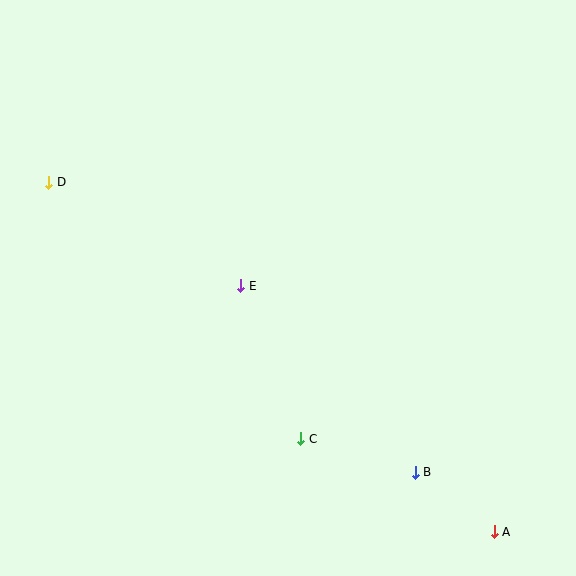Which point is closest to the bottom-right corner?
Point A is closest to the bottom-right corner.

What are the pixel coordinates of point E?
Point E is at (241, 286).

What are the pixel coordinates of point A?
Point A is at (494, 532).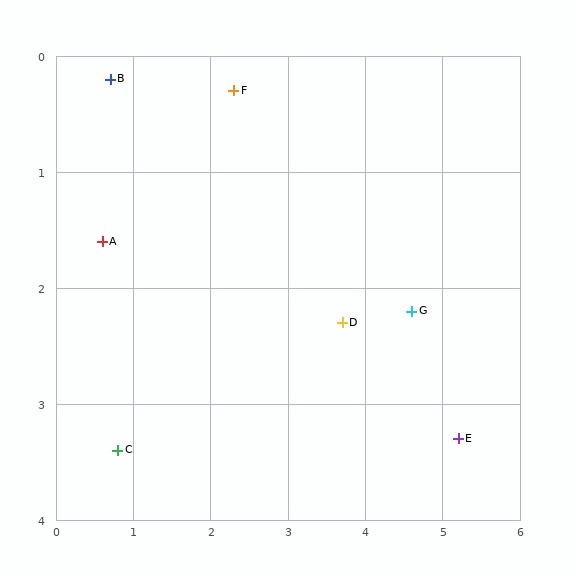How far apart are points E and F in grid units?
Points E and F are about 4.2 grid units apart.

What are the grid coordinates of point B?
Point B is at approximately (0.7, 0.2).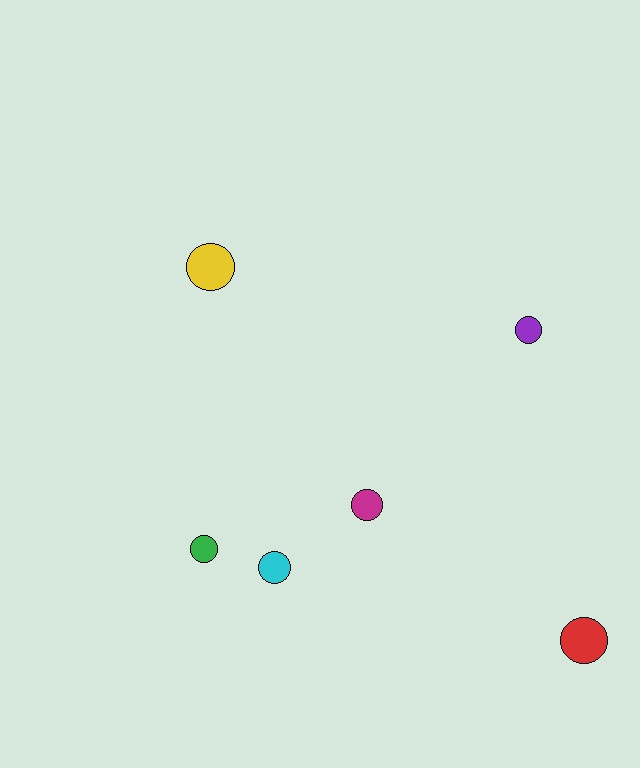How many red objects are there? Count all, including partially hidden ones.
There is 1 red object.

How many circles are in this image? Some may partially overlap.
There are 6 circles.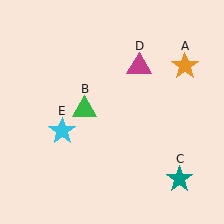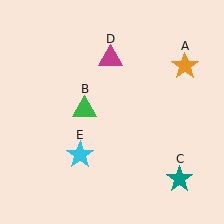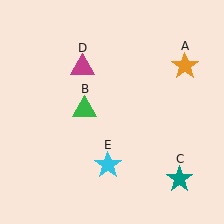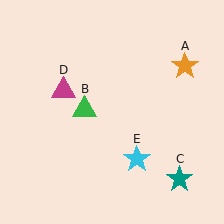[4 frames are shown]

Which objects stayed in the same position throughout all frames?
Orange star (object A) and green triangle (object B) and teal star (object C) remained stationary.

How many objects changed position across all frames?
2 objects changed position: magenta triangle (object D), cyan star (object E).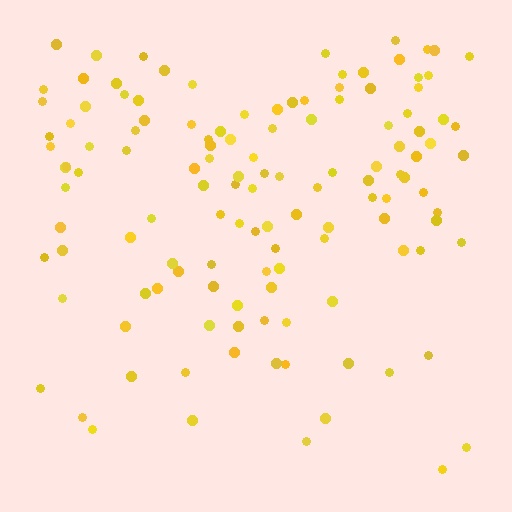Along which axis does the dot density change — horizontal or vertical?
Vertical.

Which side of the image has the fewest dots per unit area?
The bottom.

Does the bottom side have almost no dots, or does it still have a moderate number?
Still a moderate number, just noticeably fewer than the top.